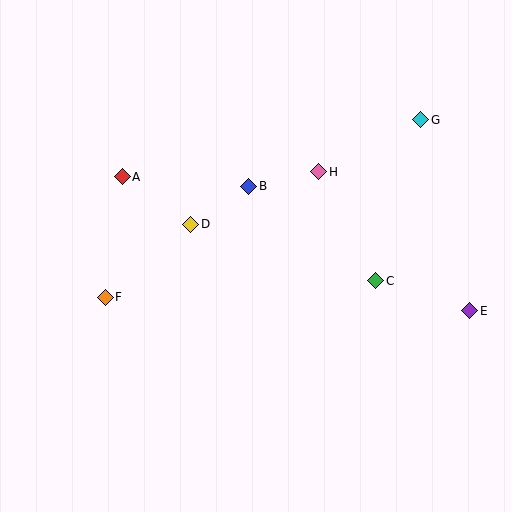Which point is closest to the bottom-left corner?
Point F is closest to the bottom-left corner.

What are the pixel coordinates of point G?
Point G is at (421, 120).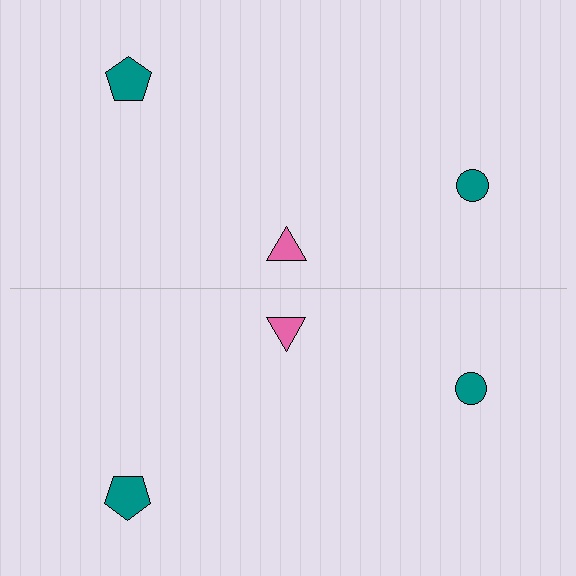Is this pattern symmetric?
Yes, this pattern has bilateral (reflection) symmetry.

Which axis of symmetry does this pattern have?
The pattern has a horizontal axis of symmetry running through the center of the image.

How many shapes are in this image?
There are 6 shapes in this image.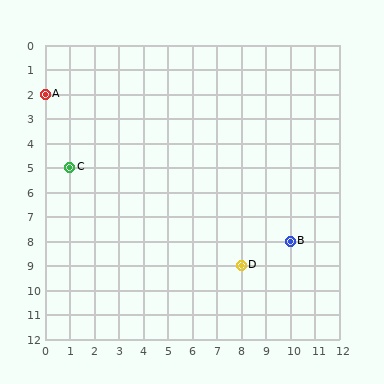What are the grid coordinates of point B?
Point B is at grid coordinates (10, 8).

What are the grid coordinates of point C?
Point C is at grid coordinates (1, 5).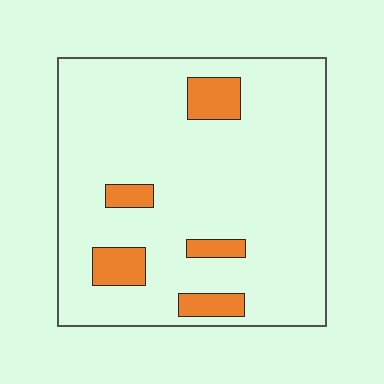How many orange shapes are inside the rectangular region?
5.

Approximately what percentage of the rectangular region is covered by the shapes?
Approximately 10%.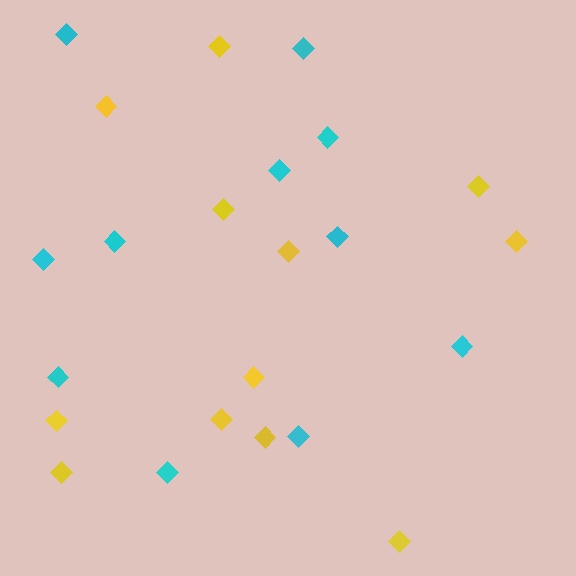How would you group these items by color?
There are 2 groups: one group of cyan diamonds (11) and one group of yellow diamonds (12).